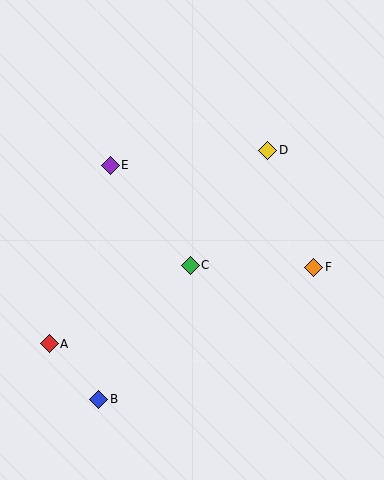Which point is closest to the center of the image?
Point C at (190, 265) is closest to the center.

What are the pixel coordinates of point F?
Point F is at (314, 267).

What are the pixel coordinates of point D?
Point D is at (268, 150).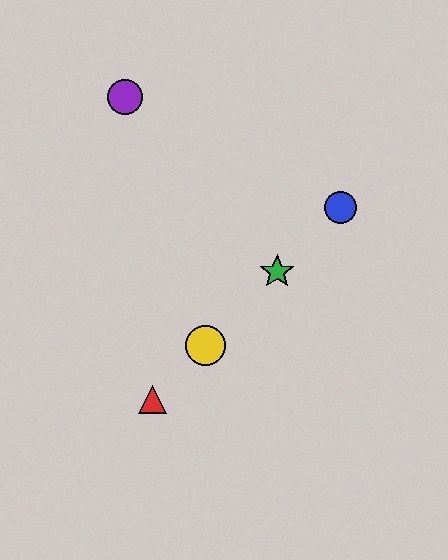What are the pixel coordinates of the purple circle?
The purple circle is at (125, 97).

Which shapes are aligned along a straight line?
The red triangle, the blue circle, the green star, the yellow circle are aligned along a straight line.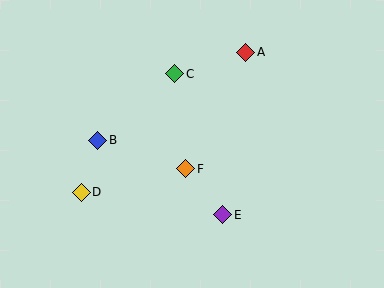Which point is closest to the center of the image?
Point F at (186, 169) is closest to the center.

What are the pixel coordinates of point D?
Point D is at (81, 193).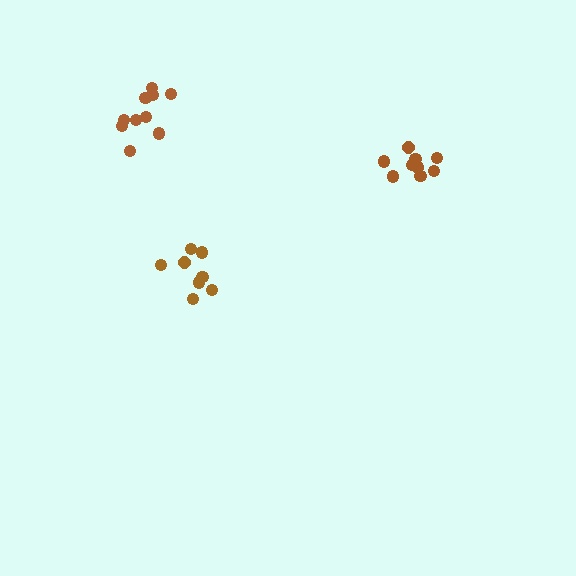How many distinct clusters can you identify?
There are 3 distinct clusters.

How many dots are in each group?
Group 1: 10 dots, Group 2: 10 dots, Group 3: 8 dots (28 total).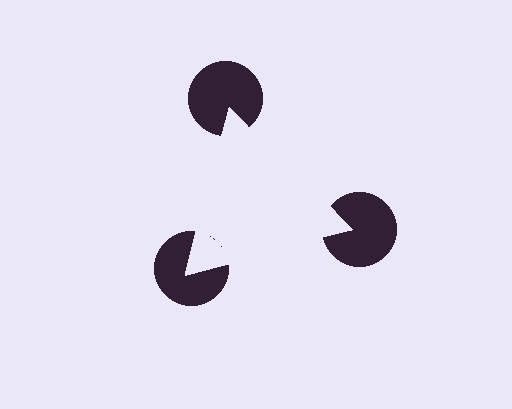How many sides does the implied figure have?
3 sides.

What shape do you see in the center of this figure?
An illusory triangle — its edges are inferred from the aligned wedge cuts in the pac-man discs, not physically drawn.